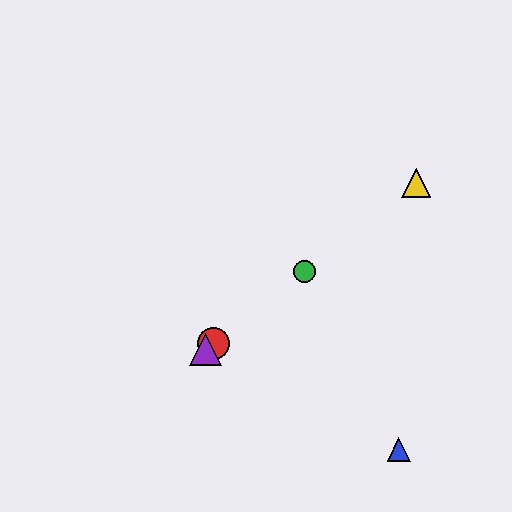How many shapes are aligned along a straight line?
4 shapes (the red circle, the green circle, the yellow triangle, the purple triangle) are aligned along a straight line.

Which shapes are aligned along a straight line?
The red circle, the green circle, the yellow triangle, the purple triangle are aligned along a straight line.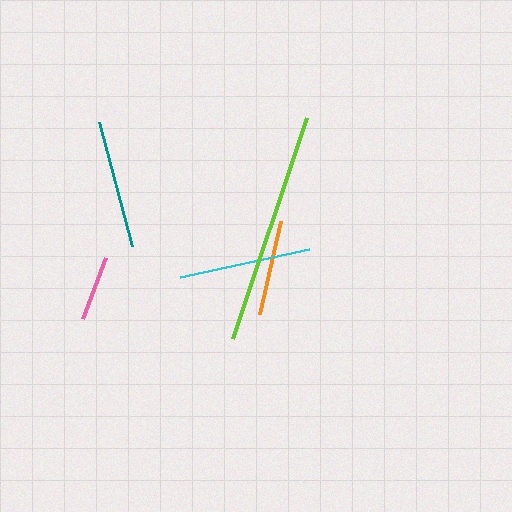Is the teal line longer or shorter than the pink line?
The teal line is longer than the pink line.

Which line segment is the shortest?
The pink line is the shortest at approximately 66 pixels.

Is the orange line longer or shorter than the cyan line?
The cyan line is longer than the orange line.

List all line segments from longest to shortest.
From longest to shortest: lime, cyan, teal, orange, pink.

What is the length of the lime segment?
The lime segment is approximately 232 pixels long.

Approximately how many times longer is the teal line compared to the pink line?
The teal line is approximately 1.9 times the length of the pink line.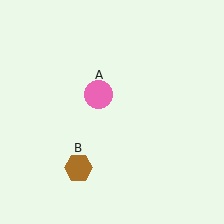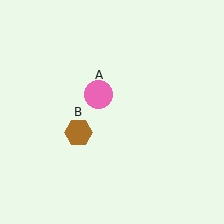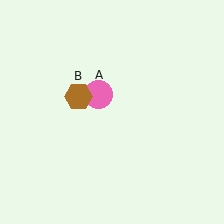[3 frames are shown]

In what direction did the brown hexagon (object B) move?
The brown hexagon (object B) moved up.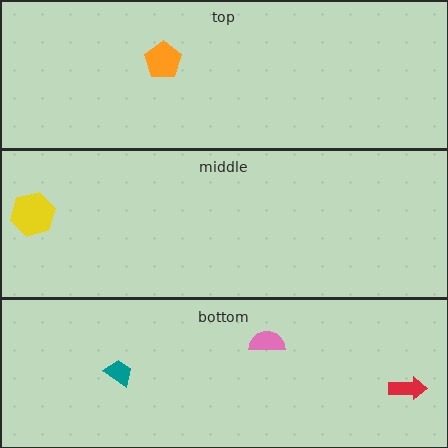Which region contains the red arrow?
The bottom region.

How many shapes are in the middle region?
1.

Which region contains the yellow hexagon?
The middle region.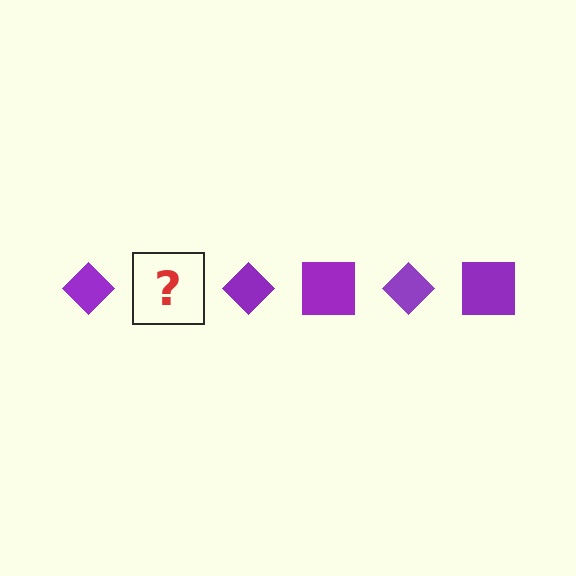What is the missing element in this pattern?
The missing element is a purple square.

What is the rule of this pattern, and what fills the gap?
The rule is that the pattern cycles through diamond, square shapes in purple. The gap should be filled with a purple square.